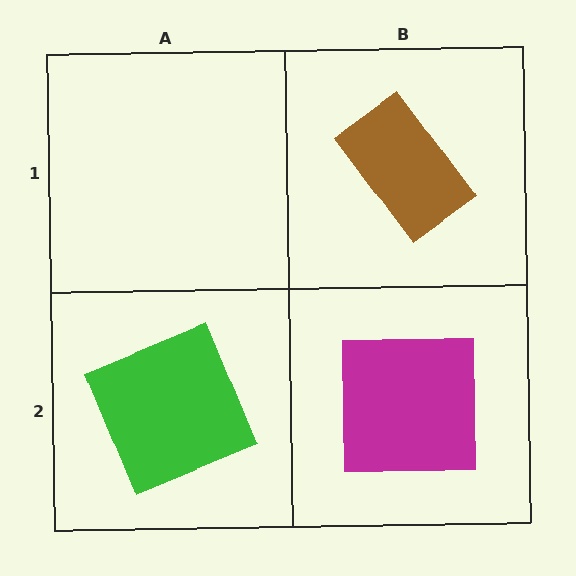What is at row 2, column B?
A magenta square.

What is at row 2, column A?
A green square.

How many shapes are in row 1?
1 shape.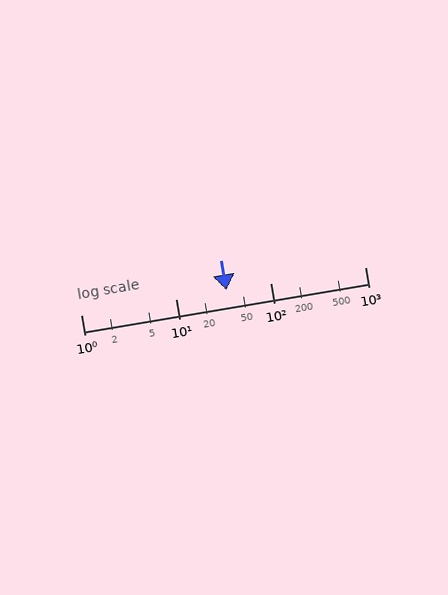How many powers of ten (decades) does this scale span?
The scale spans 3 decades, from 1 to 1000.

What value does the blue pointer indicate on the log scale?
The pointer indicates approximately 34.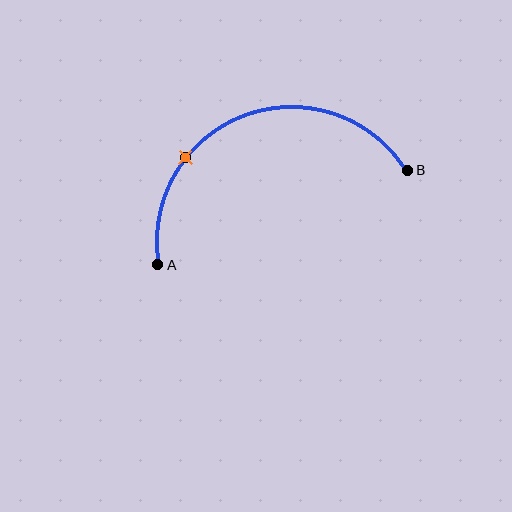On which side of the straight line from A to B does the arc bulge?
The arc bulges above the straight line connecting A and B.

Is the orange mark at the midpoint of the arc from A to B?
No. The orange mark lies on the arc but is closer to endpoint A. The arc midpoint would be at the point on the curve equidistant along the arc from both A and B.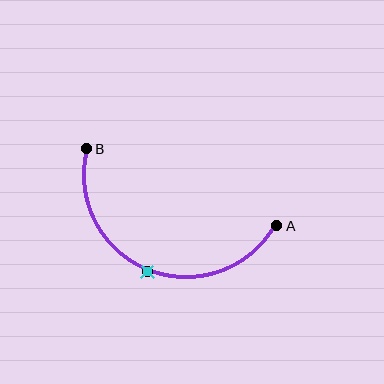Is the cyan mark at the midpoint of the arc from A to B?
Yes. The cyan mark lies on the arc at equal arc-length from both A and B — it is the arc midpoint.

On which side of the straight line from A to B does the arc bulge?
The arc bulges below the straight line connecting A and B.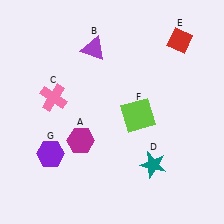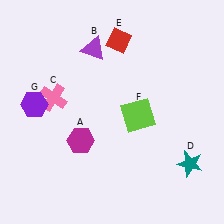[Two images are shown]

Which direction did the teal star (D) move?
The teal star (D) moved right.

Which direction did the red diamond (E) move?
The red diamond (E) moved left.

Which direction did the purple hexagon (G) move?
The purple hexagon (G) moved up.